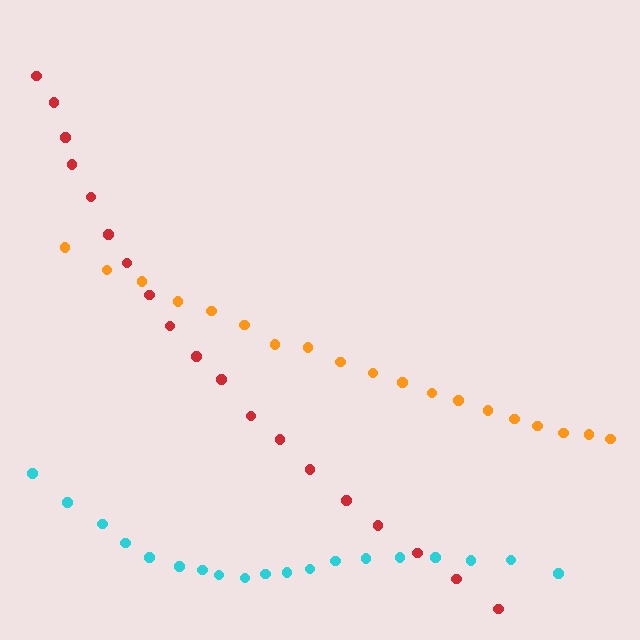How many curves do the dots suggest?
There are 3 distinct paths.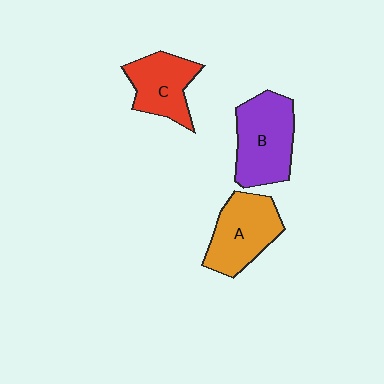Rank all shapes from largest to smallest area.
From largest to smallest: B (purple), A (orange), C (red).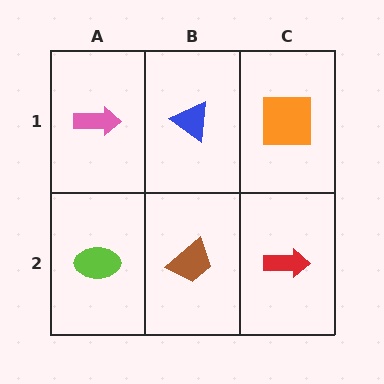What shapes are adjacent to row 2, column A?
A pink arrow (row 1, column A), a brown trapezoid (row 2, column B).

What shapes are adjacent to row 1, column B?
A brown trapezoid (row 2, column B), a pink arrow (row 1, column A), an orange square (row 1, column C).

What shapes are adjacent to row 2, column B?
A blue triangle (row 1, column B), a lime ellipse (row 2, column A), a red arrow (row 2, column C).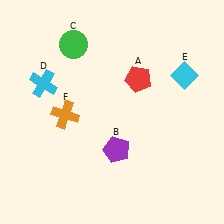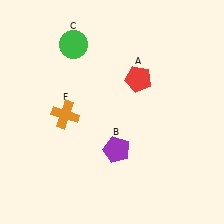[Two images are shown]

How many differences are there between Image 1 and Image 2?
There are 2 differences between the two images.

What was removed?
The cyan diamond (E), the cyan cross (D) were removed in Image 2.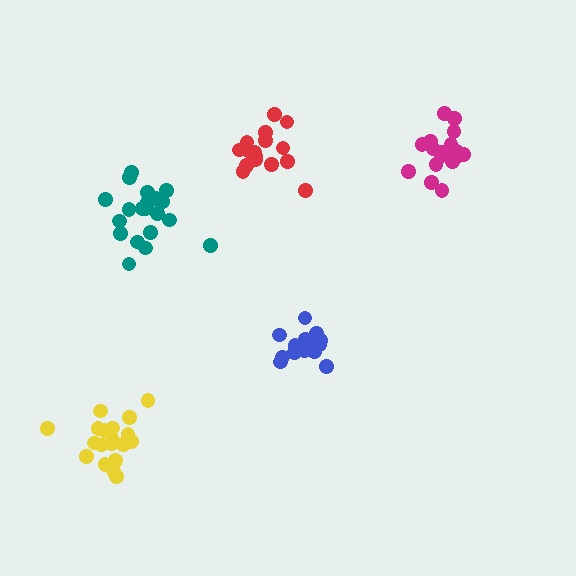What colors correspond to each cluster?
The clusters are colored: red, yellow, teal, blue, magenta.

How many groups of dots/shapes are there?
There are 5 groups.